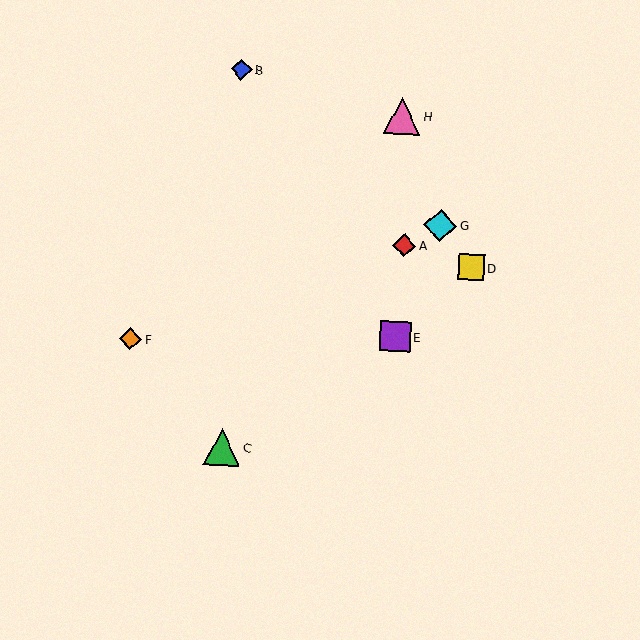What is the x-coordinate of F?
Object F is at x≈131.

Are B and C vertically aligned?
Yes, both are at x≈241.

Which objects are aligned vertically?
Objects B, C are aligned vertically.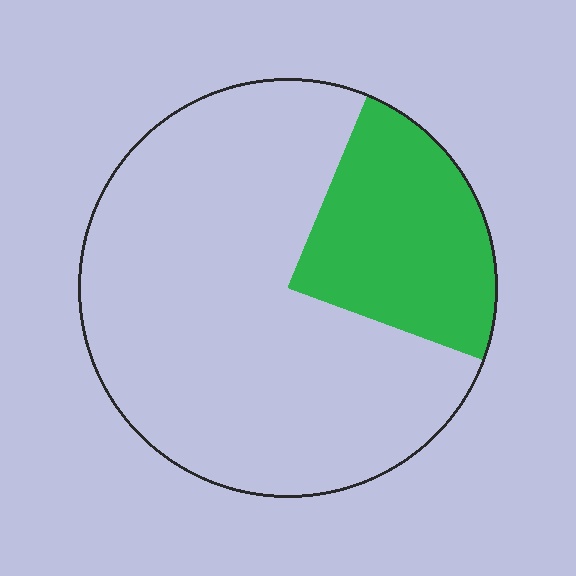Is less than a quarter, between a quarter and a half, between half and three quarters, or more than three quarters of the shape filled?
Less than a quarter.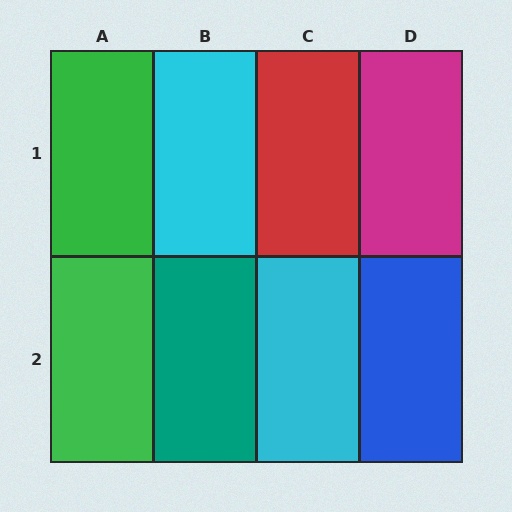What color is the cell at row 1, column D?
Magenta.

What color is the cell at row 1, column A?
Green.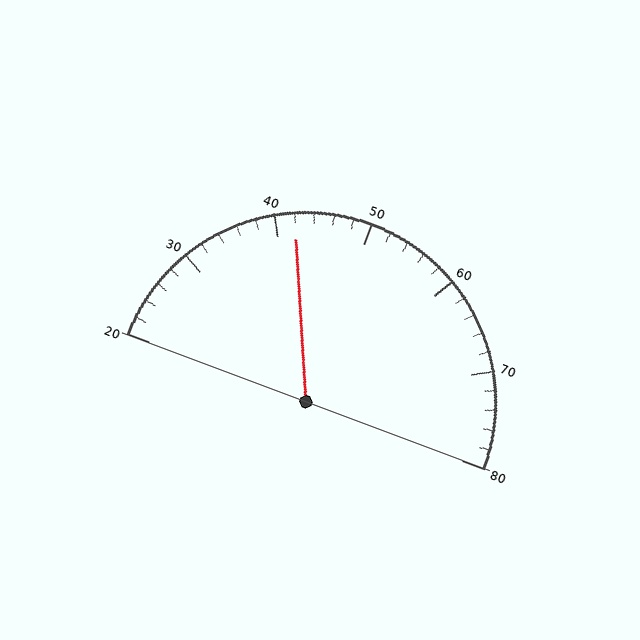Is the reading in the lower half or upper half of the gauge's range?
The reading is in the lower half of the range (20 to 80).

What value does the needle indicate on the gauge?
The needle indicates approximately 42.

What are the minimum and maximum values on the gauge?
The gauge ranges from 20 to 80.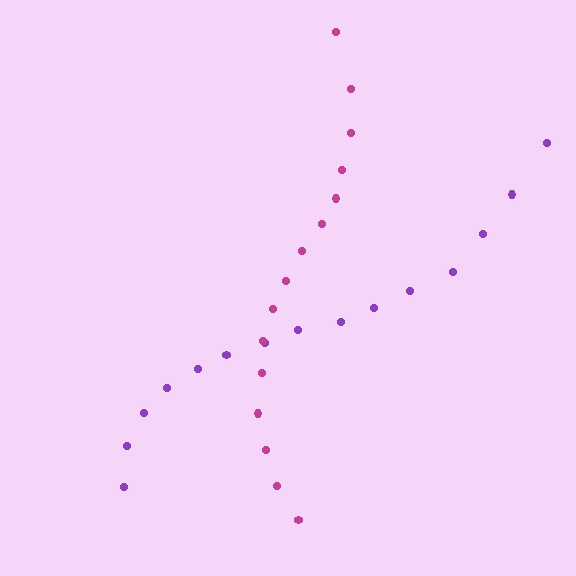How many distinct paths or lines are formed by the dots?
There are 2 distinct paths.